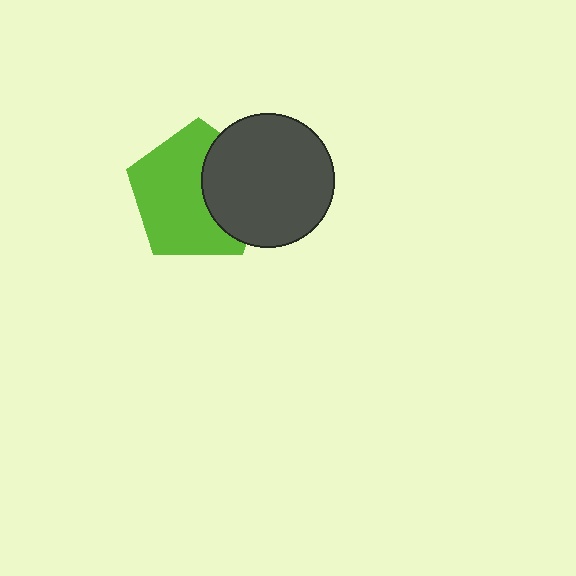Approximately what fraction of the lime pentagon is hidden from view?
Roughly 35% of the lime pentagon is hidden behind the dark gray circle.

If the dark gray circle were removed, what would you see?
You would see the complete lime pentagon.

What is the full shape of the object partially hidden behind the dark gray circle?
The partially hidden object is a lime pentagon.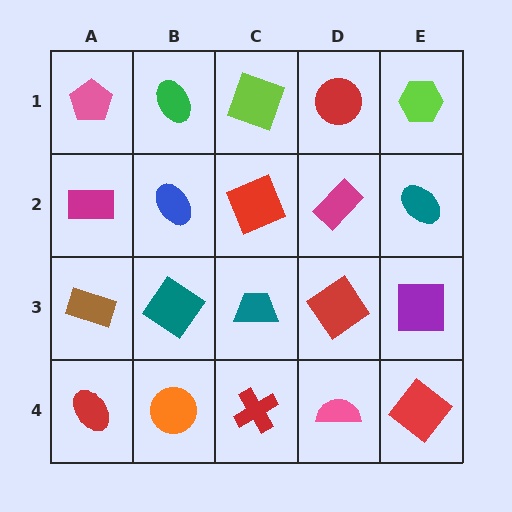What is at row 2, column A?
A magenta rectangle.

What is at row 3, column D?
A red diamond.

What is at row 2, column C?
A red square.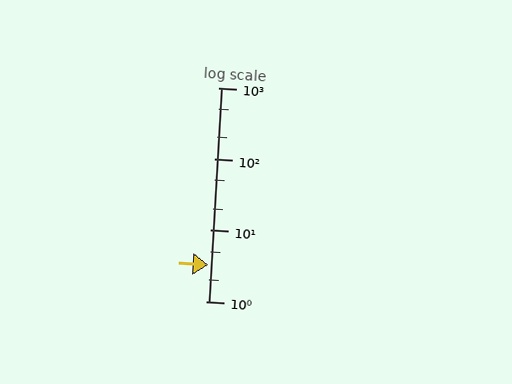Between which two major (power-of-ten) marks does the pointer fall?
The pointer is between 1 and 10.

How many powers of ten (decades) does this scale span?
The scale spans 3 decades, from 1 to 1000.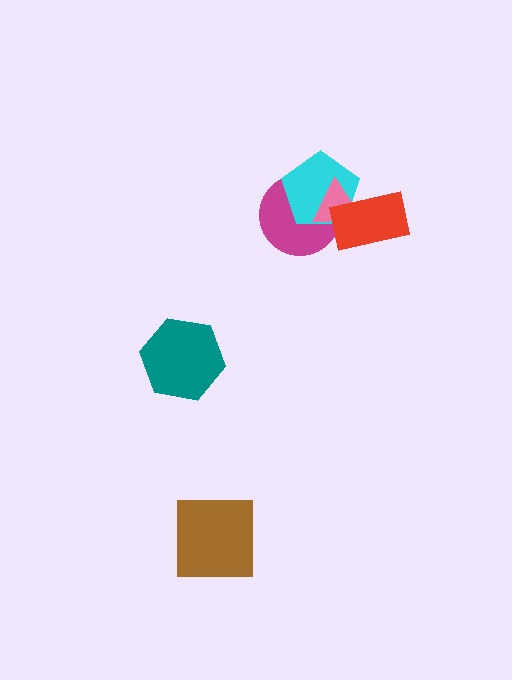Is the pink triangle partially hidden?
Yes, it is partially covered by another shape.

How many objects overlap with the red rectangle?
2 objects overlap with the red rectangle.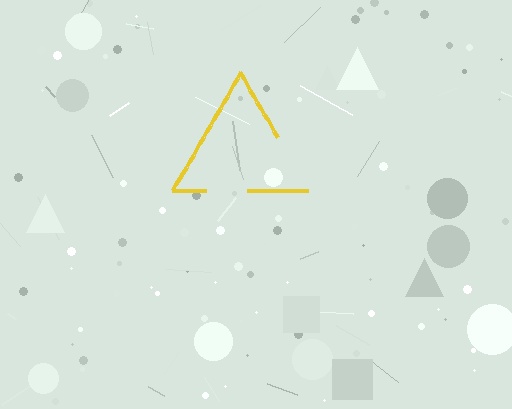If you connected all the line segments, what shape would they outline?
They would outline a triangle.